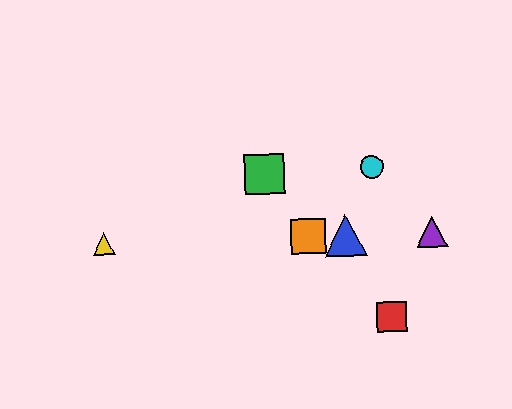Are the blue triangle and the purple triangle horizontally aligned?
Yes, both are at y≈235.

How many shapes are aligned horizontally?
4 shapes (the blue triangle, the yellow triangle, the purple triangle, the orange square) are aligned horizontally.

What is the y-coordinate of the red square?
The red square is at y≈316.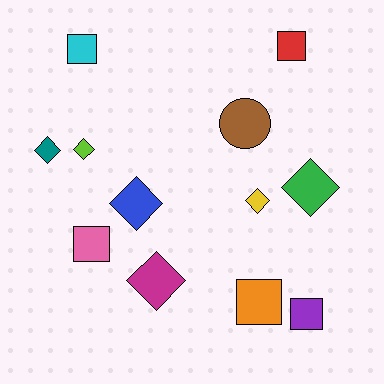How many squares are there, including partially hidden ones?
There are 5 squares.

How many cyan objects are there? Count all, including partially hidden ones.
There is 1 cyan object.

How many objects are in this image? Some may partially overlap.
There are 12 objects.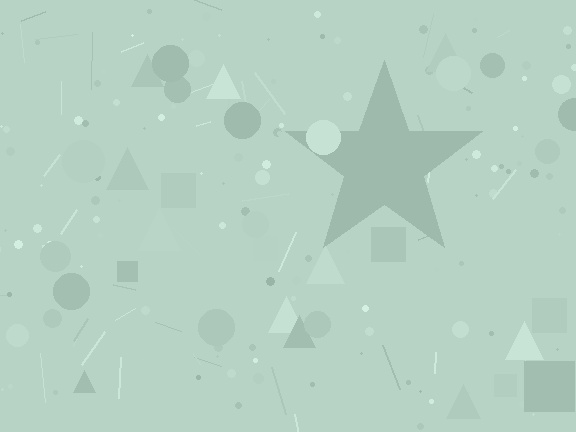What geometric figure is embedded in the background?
A star is embedded in the background.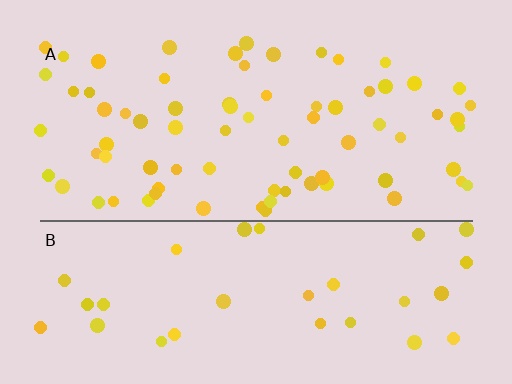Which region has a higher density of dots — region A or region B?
A (the top).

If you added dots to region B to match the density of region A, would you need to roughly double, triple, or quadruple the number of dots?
Approximately double.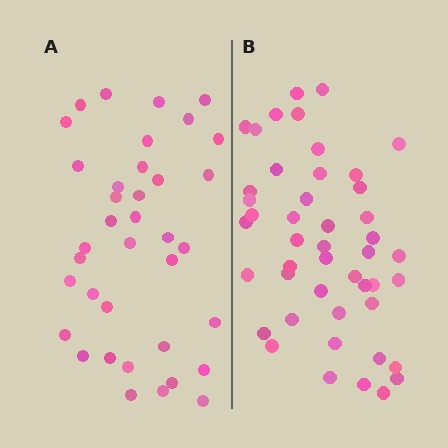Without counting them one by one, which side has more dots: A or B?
Region B (the right region) has more dots.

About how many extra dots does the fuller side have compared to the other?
Region B has roughly 8 or so more dots than region A.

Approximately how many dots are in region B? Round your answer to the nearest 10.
About 50 dots. (The exact count is 46, which rounds to 50.)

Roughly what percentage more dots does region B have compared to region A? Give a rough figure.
About 25% more.